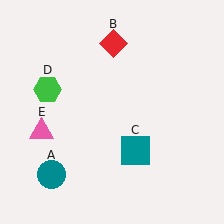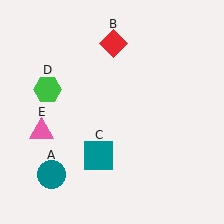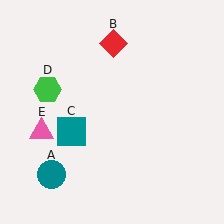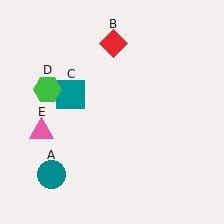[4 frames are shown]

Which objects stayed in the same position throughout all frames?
Teal circle (object A) and red diamond (object B) and green hexagon (object D) and pink triangle (object E) remained stationary.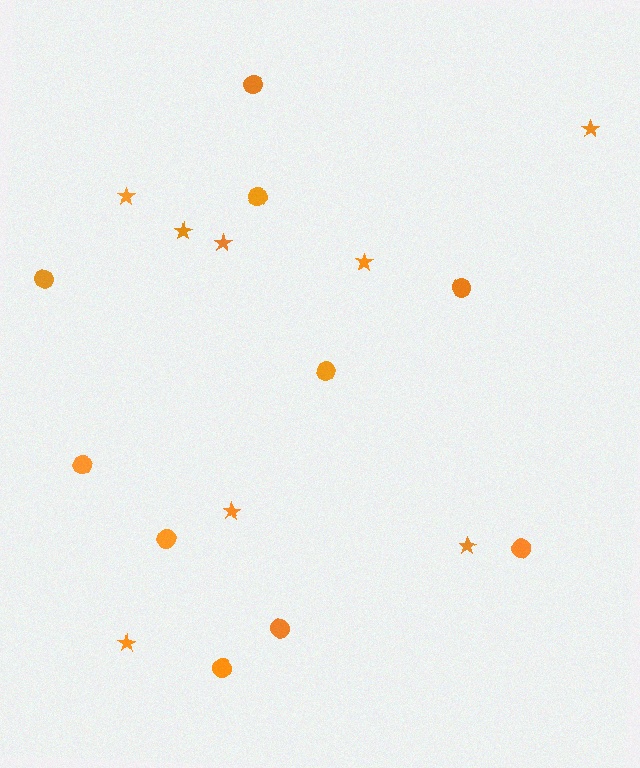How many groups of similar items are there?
There are 2 groups: one group of stars (8) and one group of circles (10).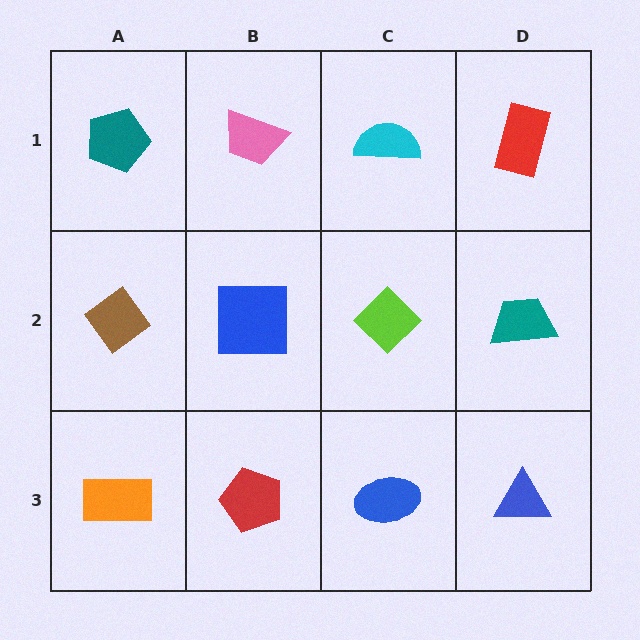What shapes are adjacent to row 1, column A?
A brown diamond (row 2, column A), a pink trapezoid (row 1, column B).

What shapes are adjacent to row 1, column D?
A teal trapezoid (row 2, column D), a cyan semicircle (row 1, column C).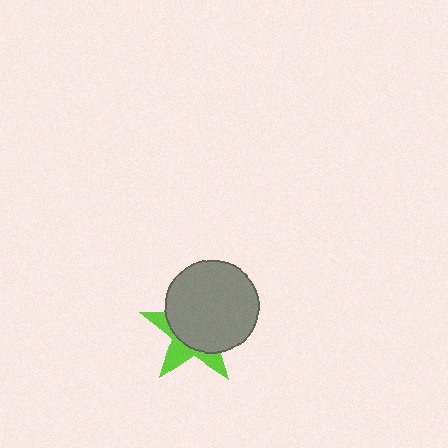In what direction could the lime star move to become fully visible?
The lime star could move toward the lower-left. That would shift it out from behind the gray circle entirely.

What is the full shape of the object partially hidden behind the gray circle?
The partially hidden object is a lime star.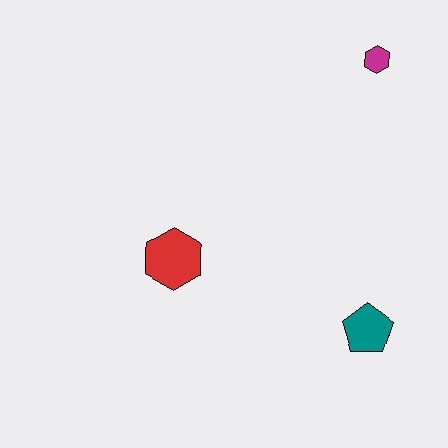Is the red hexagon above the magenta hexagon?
No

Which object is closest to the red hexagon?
The teal pentagon is closest to the red hexagon.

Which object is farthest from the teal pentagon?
The magenta hexagon is farthest from the teal pentagon.